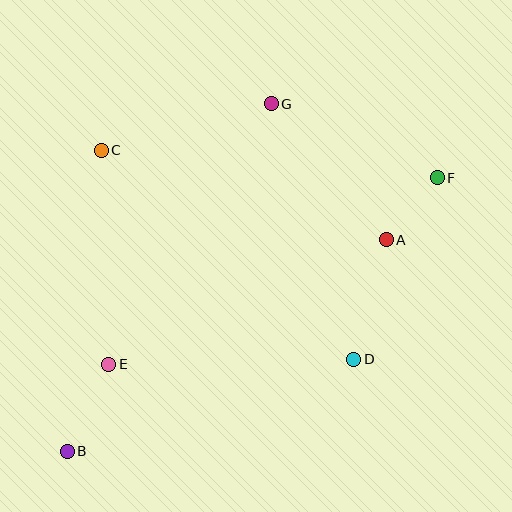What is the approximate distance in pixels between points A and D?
The distance between A and D is approximately 124 pixels.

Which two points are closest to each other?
Points A and F are closest to each other.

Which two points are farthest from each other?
Points B and F are farthest from each other.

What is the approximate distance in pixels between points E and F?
The distance between E and F is approximately 378 pixels.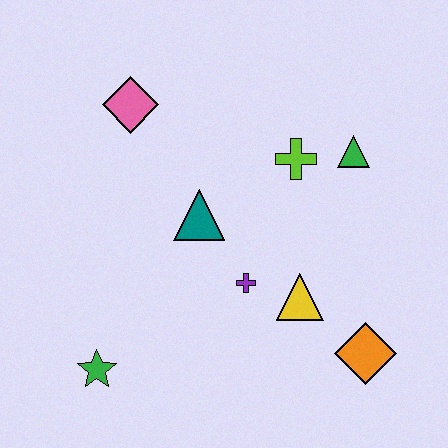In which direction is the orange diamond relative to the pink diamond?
The orange diamond is below the pink diamond.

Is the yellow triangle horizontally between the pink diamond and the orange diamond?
Yes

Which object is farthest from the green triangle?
The green star is farthest from the green triangle.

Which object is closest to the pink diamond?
The teal triangle is closest to the pink diamond.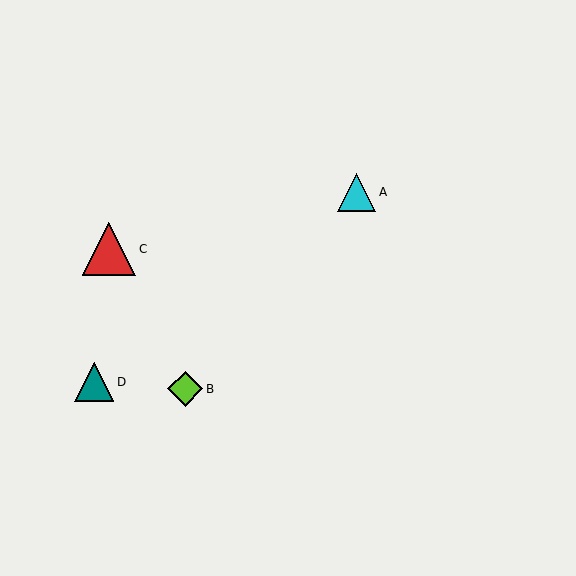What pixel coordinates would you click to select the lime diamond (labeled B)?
Click at (185, 389) to select the lime diamond B.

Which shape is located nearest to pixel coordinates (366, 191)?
The cyan triangle (labeled A) at (357, 192) is nearest to that location.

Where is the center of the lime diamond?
The center of the lime diamond is at (185, 389).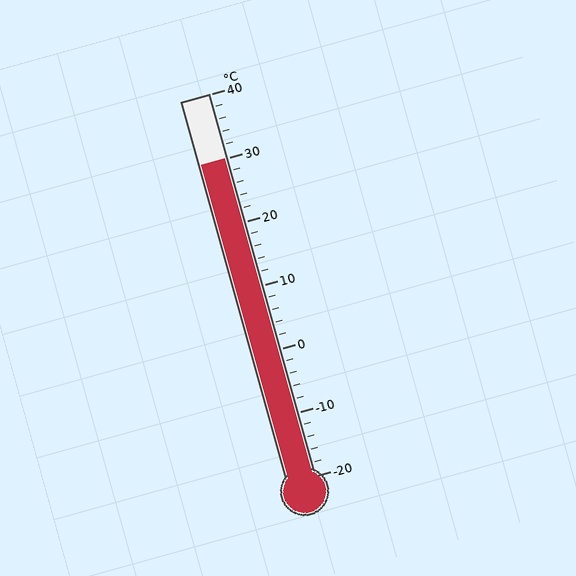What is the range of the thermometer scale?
The thermometer scale ranges from -20°C to 40°C.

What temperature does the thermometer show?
The thermometer shows approximately 30°C.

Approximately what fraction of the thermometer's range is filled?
The thermometer is filled to approximately 85% of its range.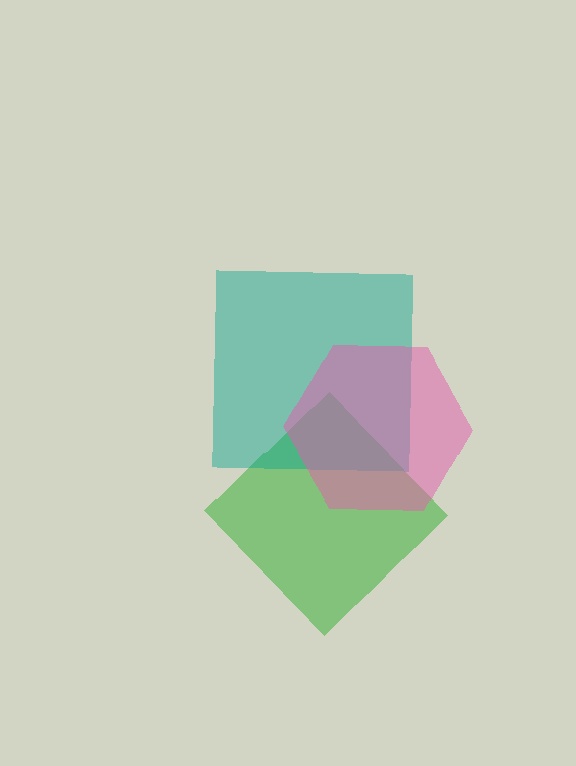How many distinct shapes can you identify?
There are 3 distinct shapes: a green diamond, a teal square, a pink hexagon.